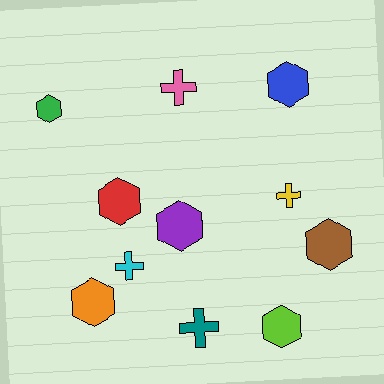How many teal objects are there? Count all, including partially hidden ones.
There is 1 teal object.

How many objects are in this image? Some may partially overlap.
There are 11 objects.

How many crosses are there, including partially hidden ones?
There are 4 crosses.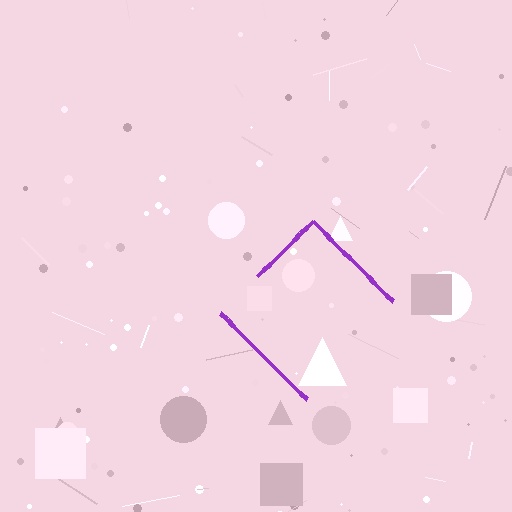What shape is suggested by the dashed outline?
The dashed outline suggests a diamond.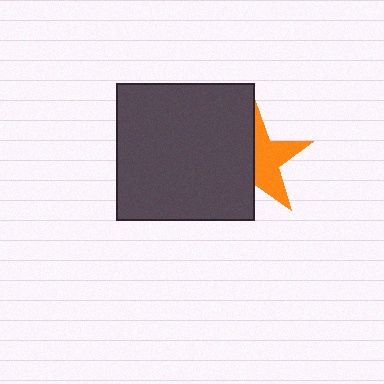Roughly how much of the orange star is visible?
About half of it is visible (roughly 49%).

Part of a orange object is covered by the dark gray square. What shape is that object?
It is a star.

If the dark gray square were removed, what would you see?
You would see the complete orange star.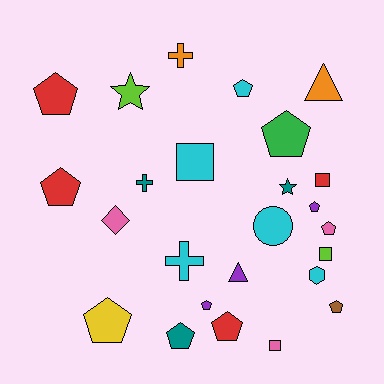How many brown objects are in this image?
There is 1 brown object.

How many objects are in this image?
There are 25 objects.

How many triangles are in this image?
There are 2 triangles.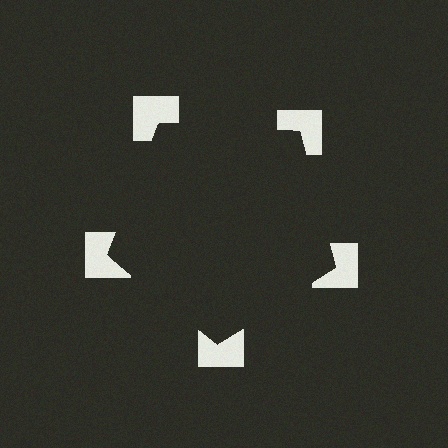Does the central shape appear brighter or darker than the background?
It typically appears slightly darker than the background, even though no actual brightness change is drawn.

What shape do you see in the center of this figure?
An illusory pentagon — its edges are inferred from the aligned wedge cuts in the notched squares, not physically drawn.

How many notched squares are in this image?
There are 5 — one at each vertex of the illusory pentagon.